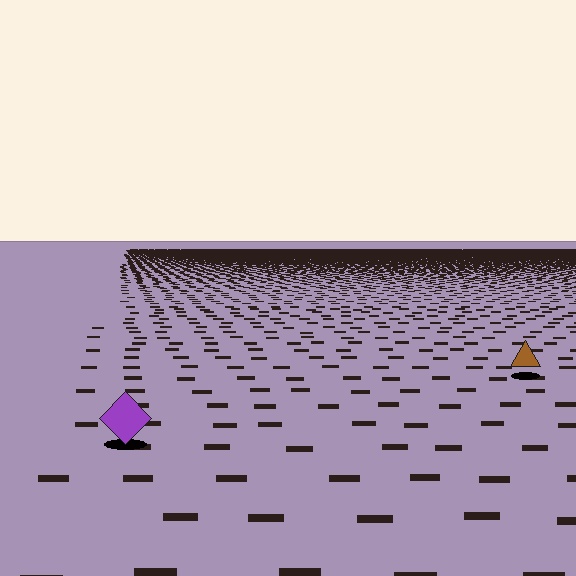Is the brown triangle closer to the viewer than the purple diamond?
No. The purple diamond is closer — you can tell from the texture gradient: the ground texture is coarser near it.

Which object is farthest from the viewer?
The brown triangle is farthest from the viewer. It appears smaller and the ground texture around it is denser.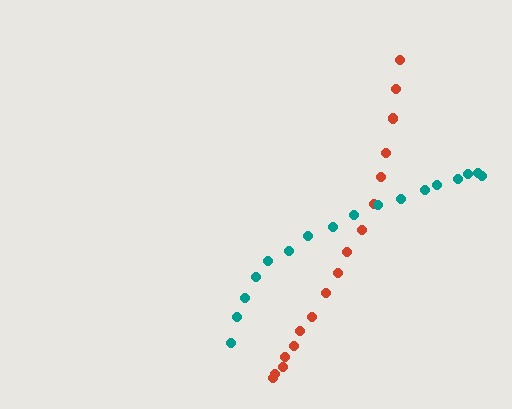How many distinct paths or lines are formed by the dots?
There are 2 distinct paths.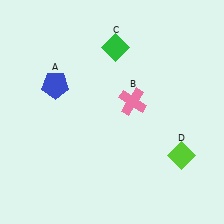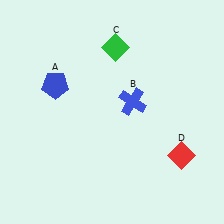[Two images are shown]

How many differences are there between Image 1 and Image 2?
There are 2 differences between the two images.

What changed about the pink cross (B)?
In Image 1, B is pink. In Image 2, it changed to blue.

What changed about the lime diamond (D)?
In Image 1, D is lime. In Image 2, it changed to red.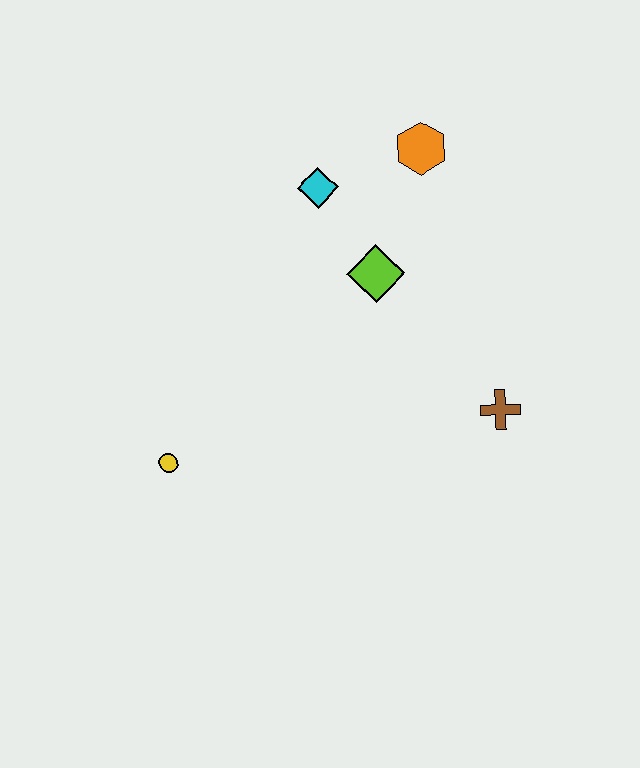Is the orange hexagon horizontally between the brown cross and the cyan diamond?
Yes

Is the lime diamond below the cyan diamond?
Yes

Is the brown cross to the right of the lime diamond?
Yes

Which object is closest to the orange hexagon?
The cyan diamond is closest to the orange hexagon.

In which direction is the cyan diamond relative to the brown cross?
The cyan diamond is above the brown cross.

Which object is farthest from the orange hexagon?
The yellow circle is farthest from the orange hexagon.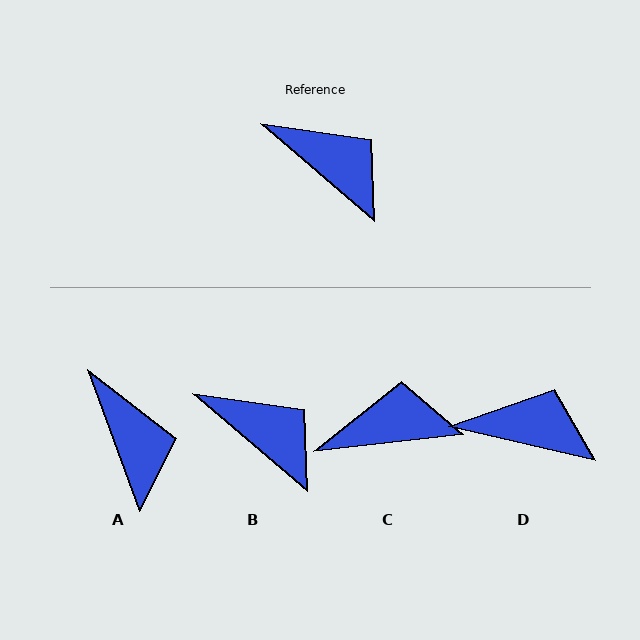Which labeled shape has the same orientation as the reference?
B.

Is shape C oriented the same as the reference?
No, it is off by about 47 degrees.